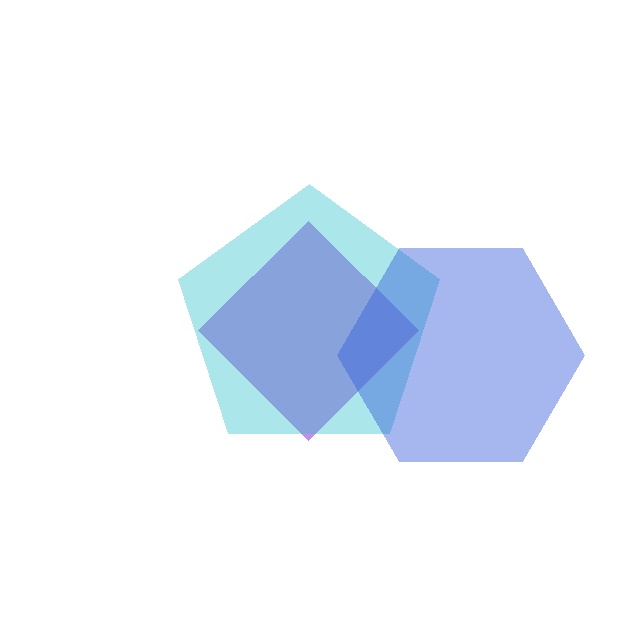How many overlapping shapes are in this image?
There are 3 overlapping shapes in the image.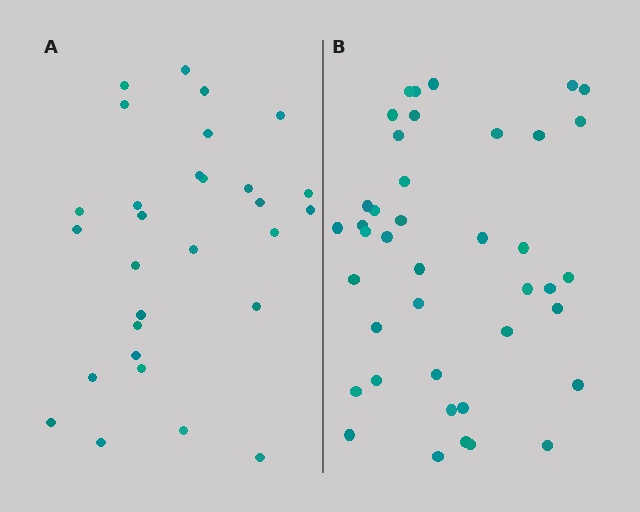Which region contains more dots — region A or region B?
Region B (the right region) has more dots.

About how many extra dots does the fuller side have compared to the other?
Region B has roughly 12 or so more dots than region A.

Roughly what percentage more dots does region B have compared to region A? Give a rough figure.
About 40% more.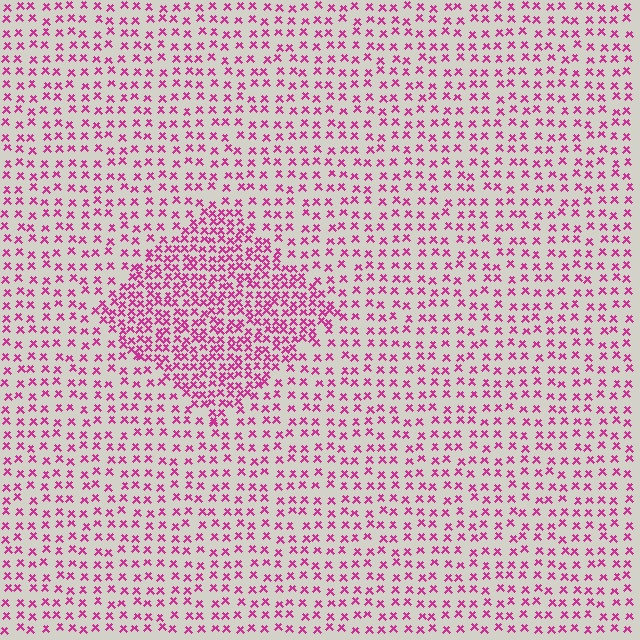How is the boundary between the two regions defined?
The boundary is defined by a change in element density (approximately 2.1x ratio). All elements are the same color, size, and shape.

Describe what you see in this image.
The image contains small magenta elements arranged at two different densities. A diamond-shaped region is visible where the elements are more densely packed than the surrounding area.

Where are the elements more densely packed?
The elements are more densely packed inside the diamond boundary.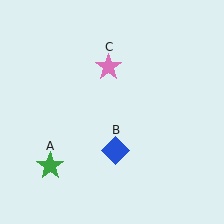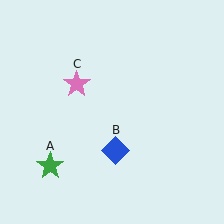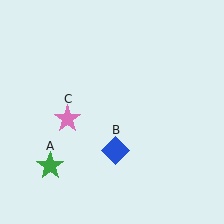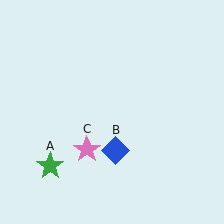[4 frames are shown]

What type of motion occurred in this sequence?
The pink star (object C) rotated counterclockwise around the center of the scene.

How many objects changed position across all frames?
1 object changed position: pink star (object C).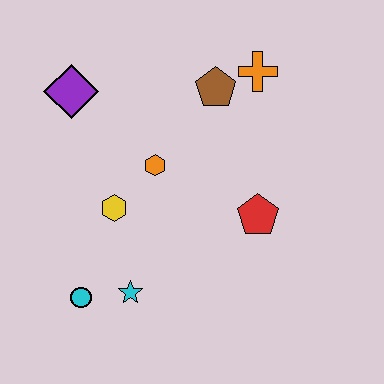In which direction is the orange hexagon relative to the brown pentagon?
The orange hexagon is below the brown pentagon.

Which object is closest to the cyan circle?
The cyan star is closest to the cyan circle.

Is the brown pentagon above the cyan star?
Yes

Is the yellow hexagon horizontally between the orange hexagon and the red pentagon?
No